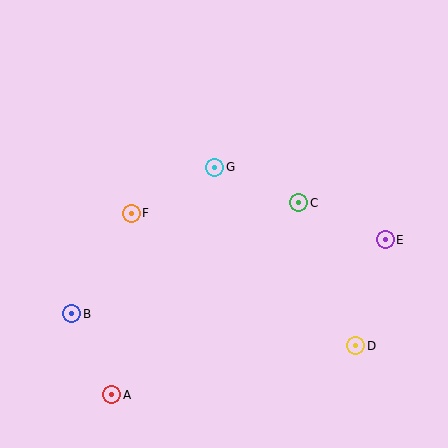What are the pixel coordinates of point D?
Point D is at (356, 346).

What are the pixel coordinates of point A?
Point A is at (112, 395).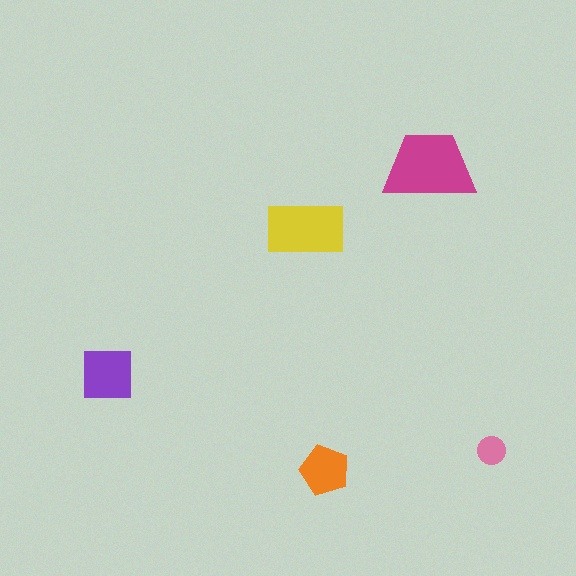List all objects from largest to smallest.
The magenta trapezoid, the yellow rectangle, the purple square, the orange pentagon, the pink circle.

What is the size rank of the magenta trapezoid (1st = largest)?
1st.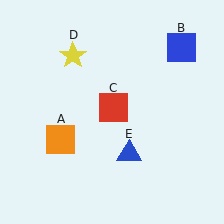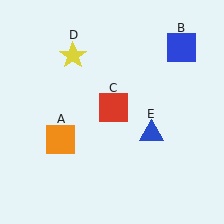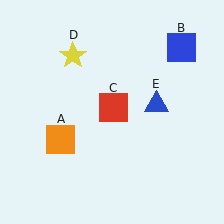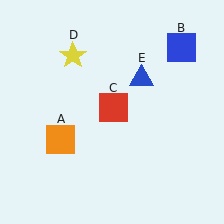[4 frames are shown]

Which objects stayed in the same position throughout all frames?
Orange square (object A) and blue square (object B) and red square (object C) and yellow star (object D) remained stationary.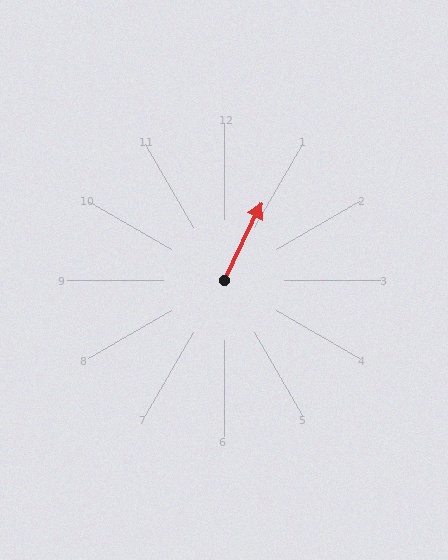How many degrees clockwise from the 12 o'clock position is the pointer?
Approximately 26 degrees.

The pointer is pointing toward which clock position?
Roughly 1 o'clock.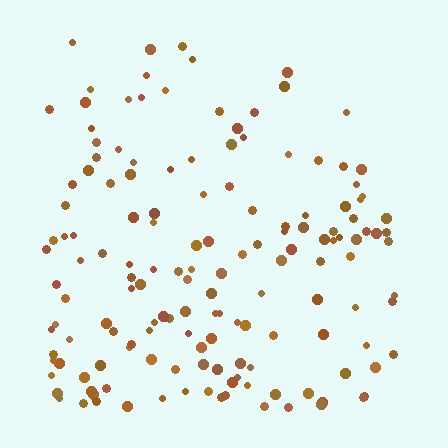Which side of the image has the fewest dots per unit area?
The top.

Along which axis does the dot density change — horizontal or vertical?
Vertical.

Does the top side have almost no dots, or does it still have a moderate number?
Still a moderate number, just noticeably fewer than the bottom.